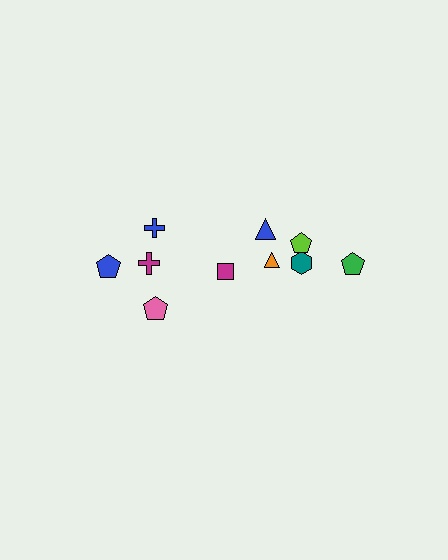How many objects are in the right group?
There are 6 objects.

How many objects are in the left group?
There are 4 objects.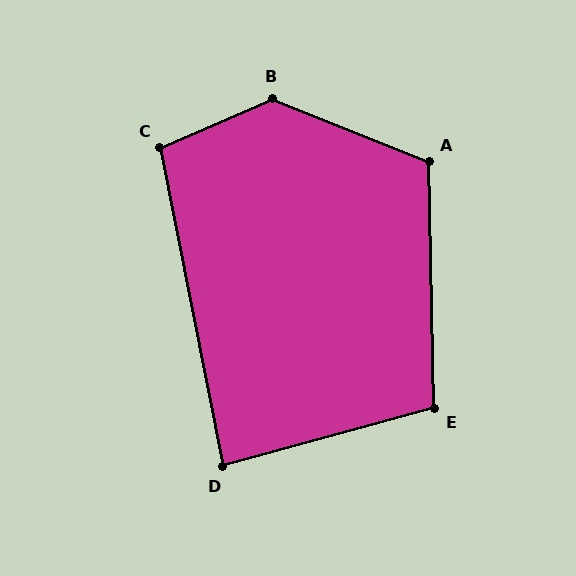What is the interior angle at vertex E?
Approximately 104 degrees (obtuse).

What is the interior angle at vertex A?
Approximately 113 degrees (obtuse).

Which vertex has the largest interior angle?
B, at approximately 135 degrees.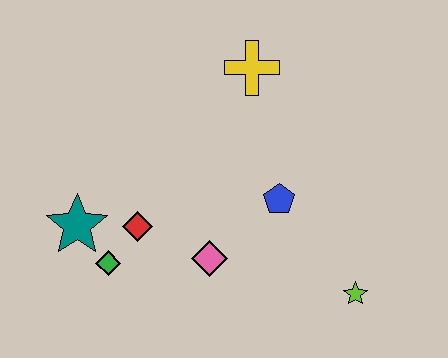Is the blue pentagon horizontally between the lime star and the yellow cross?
Yes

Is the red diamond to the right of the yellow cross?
No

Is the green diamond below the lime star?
No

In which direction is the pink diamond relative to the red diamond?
The pink diamond is to the right of the red diamond.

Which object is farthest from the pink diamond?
The yellow cross is farthest from the pink diamond.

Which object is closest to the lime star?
The blue pentagon is closest to the lime star.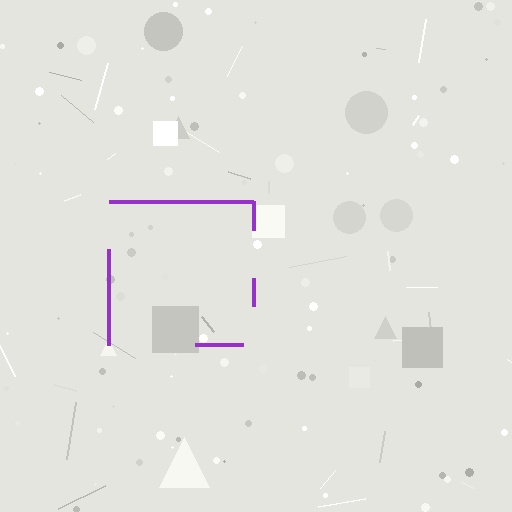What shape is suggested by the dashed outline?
The dashed outline suggests a square.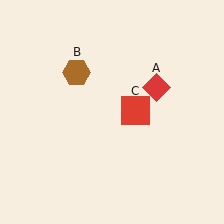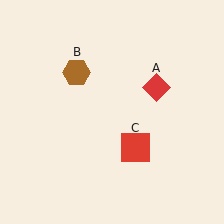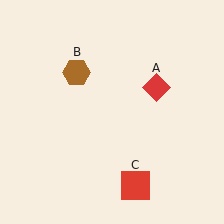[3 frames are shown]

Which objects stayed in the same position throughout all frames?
Red diamond (object A) and brown hexagon (object B) remained stationary.